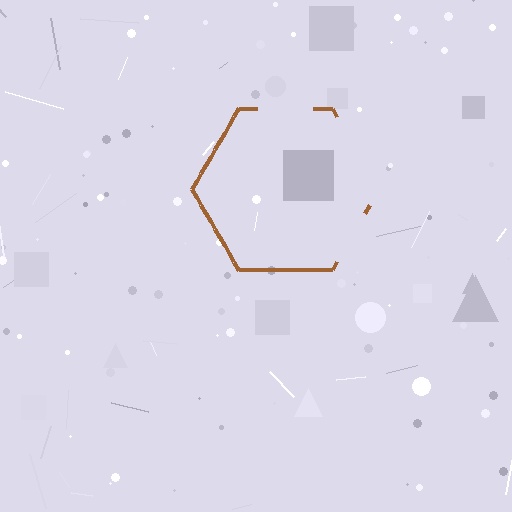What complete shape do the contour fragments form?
The contour fragments form a hexagon.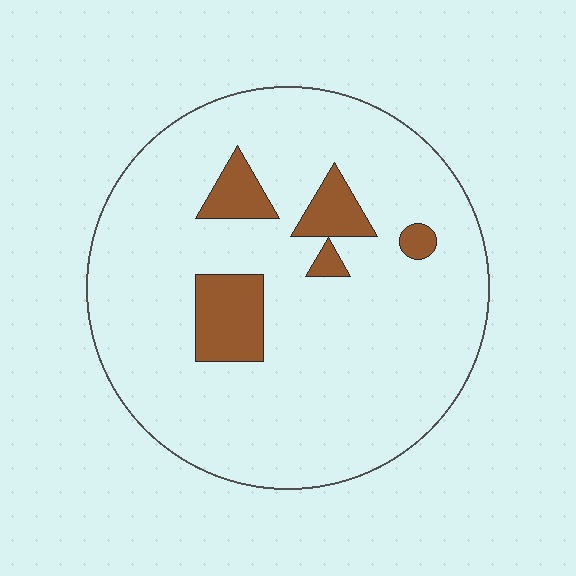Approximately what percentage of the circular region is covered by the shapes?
Approximately 10%.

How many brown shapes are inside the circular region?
5.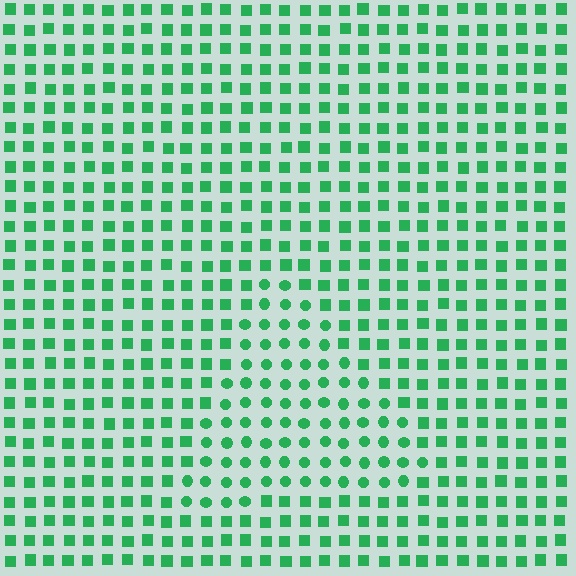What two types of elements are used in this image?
The image uses circles inside the triangle region and squares outside it.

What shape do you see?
I see a triangle.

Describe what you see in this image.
The image is filled with small green elements arranged in a uniform grid. A triangle-shaped region contains circles, while the surrounding area contains squares. The boundary is defined purely by the change in element shape.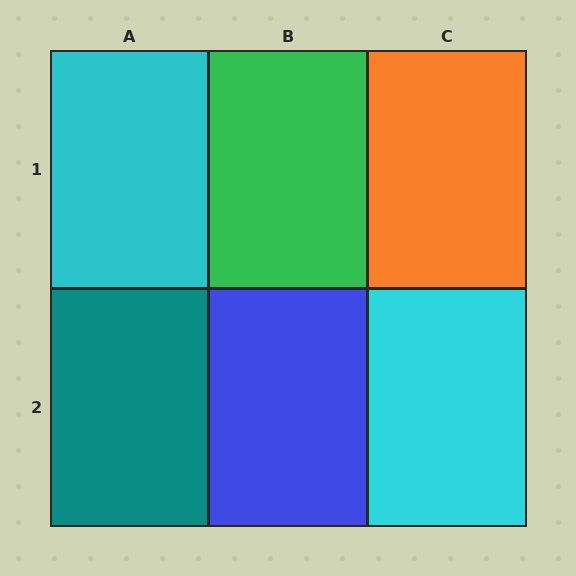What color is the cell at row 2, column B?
Blue.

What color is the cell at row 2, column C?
Cyan.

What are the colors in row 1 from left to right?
Cyan, green, orange.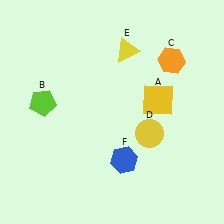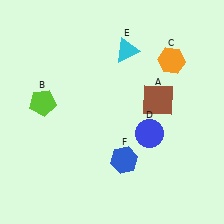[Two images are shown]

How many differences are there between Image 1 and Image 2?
There are 3 differences between the two images.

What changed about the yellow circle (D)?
In Image 1, D is yellow. In Image 2, it changed to blue.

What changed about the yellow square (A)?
In Image 1, A is yellow. In Image 2, it changed to brown.